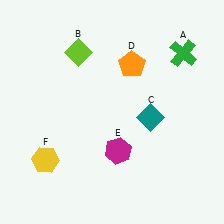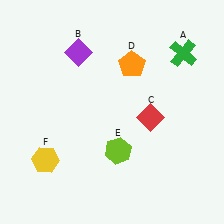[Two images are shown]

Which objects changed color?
B changed from lime to purple. C changed from teal to red. E changed from magenta to lime.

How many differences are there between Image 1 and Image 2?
There are 3 differences between the two images.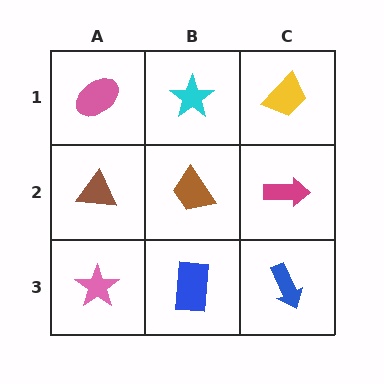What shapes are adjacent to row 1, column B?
A brown trapezoid (row 2, column B), a pink ellipse (row 1, column A), a yellow trapezoid (row 1, column C).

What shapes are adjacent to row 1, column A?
A brown triangle (row 2, column A), a cyan star (row 1, column B).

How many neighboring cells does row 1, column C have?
2.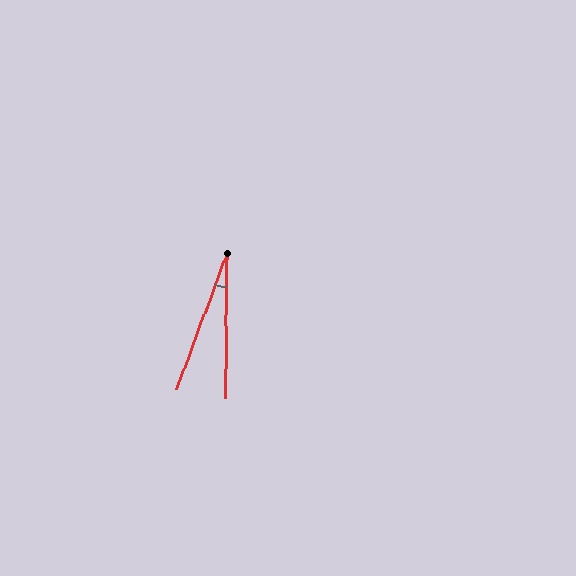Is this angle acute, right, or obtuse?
It is acute.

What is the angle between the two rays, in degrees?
Approximately 20 degrees.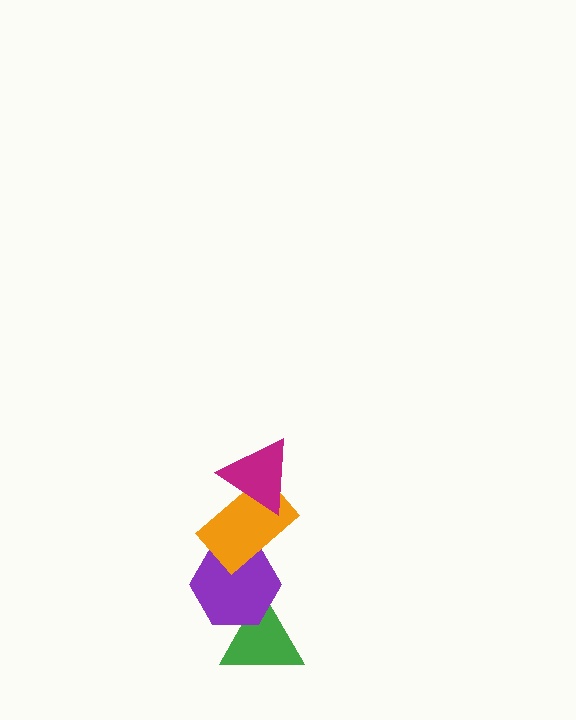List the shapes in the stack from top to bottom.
From top to bottom: the magenta triangle, the orange rectangle, the purple hexagon, the green triangle.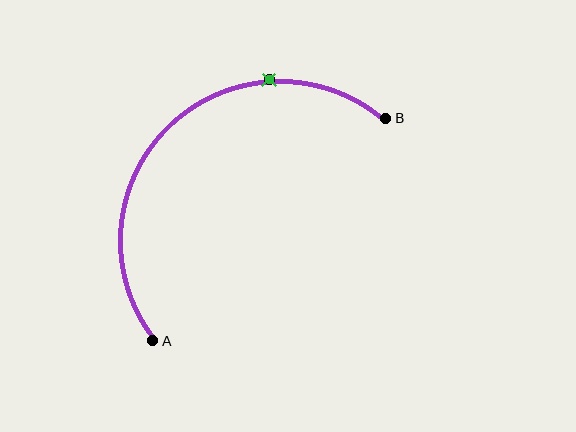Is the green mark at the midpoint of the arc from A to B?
No. The green mark lies on the arc but is closer to endpoint B. The arc midpoint would be at the point on the curve equidistant along the arc from both A and B.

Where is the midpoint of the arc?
The arc midpoint is the point on the curve farthest from the straight line joining A and B. It sits above and to the left of that line.